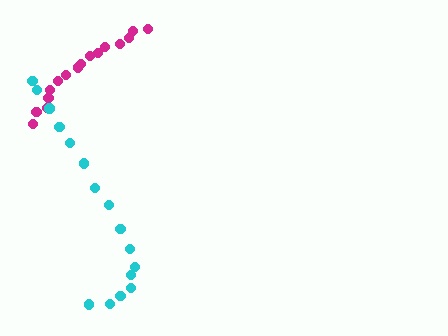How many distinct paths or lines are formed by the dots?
There are 2 distinct paths.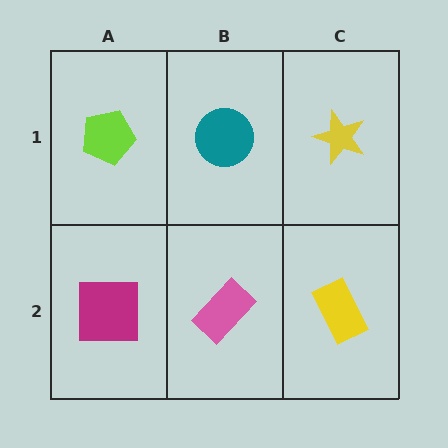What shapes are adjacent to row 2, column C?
A yellow star (row 1, column C), a pink rectangle (row 2, column B).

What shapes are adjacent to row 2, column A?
A lime pentagon (row 1, column A), a pink rectangle (row 2, column B).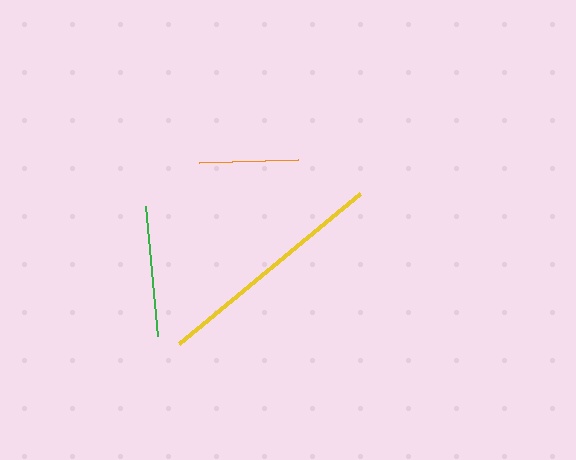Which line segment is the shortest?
The orange line is the shortest at approximately 99 pixels.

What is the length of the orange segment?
The orange segment is approximately 99 pixels long.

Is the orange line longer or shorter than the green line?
The green line is longer than the orange line.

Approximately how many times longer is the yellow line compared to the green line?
The yellow line is approximately 1.8 times the length of the green line.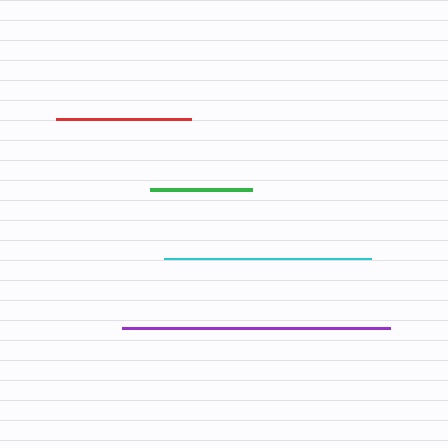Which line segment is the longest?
The purple line is the longest at approximately 268 pixels.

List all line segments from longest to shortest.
From longest to shortest: purple, cyan, red, green.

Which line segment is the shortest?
The green line is the shortest at approximately 102 pixels.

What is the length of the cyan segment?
The cyan segment is approximately 206 pixels long.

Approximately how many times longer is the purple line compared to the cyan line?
The purple line is approximately 1.3 times the length of the cyan line.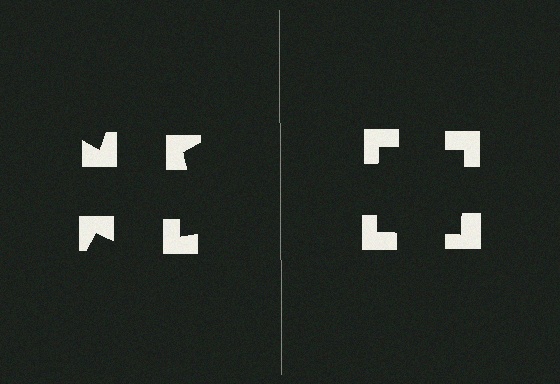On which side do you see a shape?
An illusory square appears on the right side. On the left side the wedge cuts are rotated, so no coherent shape forms.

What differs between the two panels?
The notched squares are positioned identically on both sides; only the wedge orientations differ. On the right they align to a square; on the left they are misaligned.